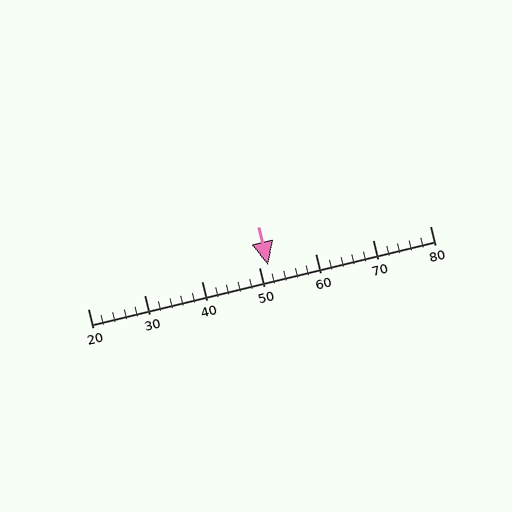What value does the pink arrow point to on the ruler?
The pink arrow points to approximately 52.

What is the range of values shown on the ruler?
The ruler shows values from 20 to 80.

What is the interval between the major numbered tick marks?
The major tick marks are spaced 10 units apart.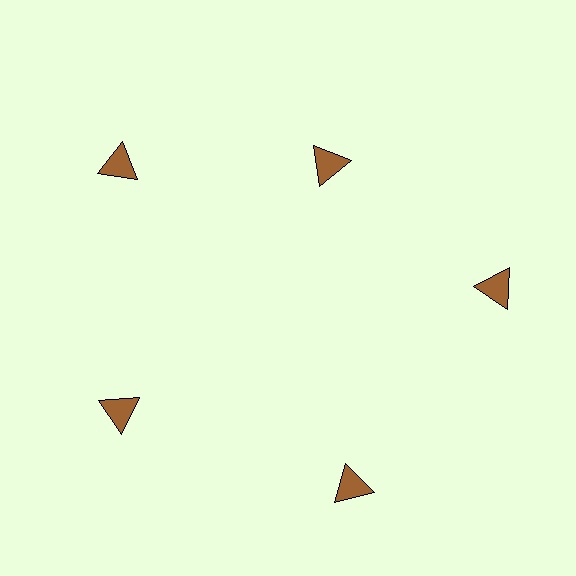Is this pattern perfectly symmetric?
No. The 5 brown triangles are arranged in a ring, but one element near the 1 o'clock position is pulled inward toward the center, breaking the 5-fold rotational symmetry.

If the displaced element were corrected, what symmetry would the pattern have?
It would have 5-fold rotational symmetry — the pattern would map onto itself every 72 degrees.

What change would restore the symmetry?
The symmetry would be restored by moving it outward, back onto the ring so that all 5 triangles sit at equal angles and equal distance from the center.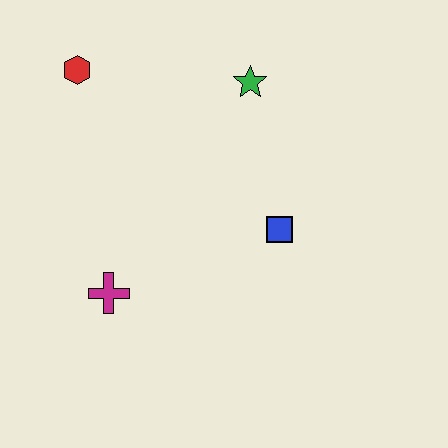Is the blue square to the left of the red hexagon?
No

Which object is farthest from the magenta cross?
The green star is farthest from the magenta cross.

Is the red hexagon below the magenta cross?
No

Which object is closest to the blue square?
The green star is closest to the blue square.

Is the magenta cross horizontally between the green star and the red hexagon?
Yes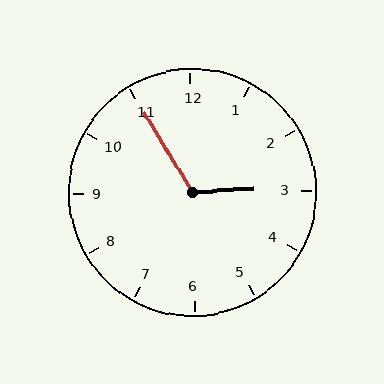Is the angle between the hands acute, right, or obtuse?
It is obtuse.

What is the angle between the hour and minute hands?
Approximately 118 degrees.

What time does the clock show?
2:55.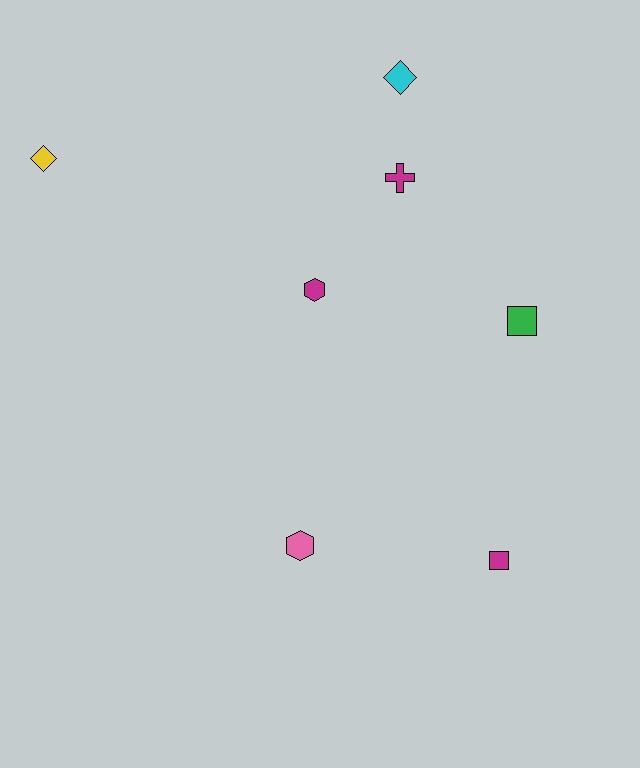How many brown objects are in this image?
There are no brown objects.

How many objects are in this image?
There are 7 objects.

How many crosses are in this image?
There is 1 cross.